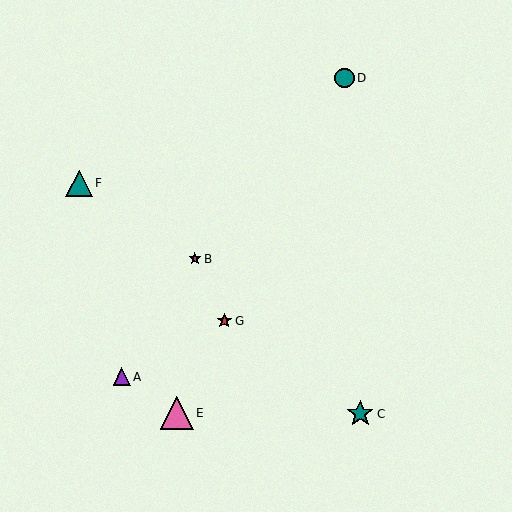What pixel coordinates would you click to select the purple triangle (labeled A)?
Click at (122, 377) to select the purple triangle A.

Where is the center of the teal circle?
The center of the teal circle is at (345, 78).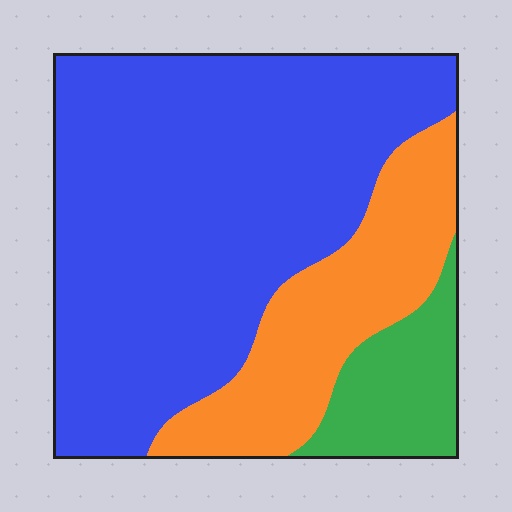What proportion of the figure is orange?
Orange takes up between a sixth and a third of the figure.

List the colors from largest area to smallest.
From largest to smallest: blue, orange, green.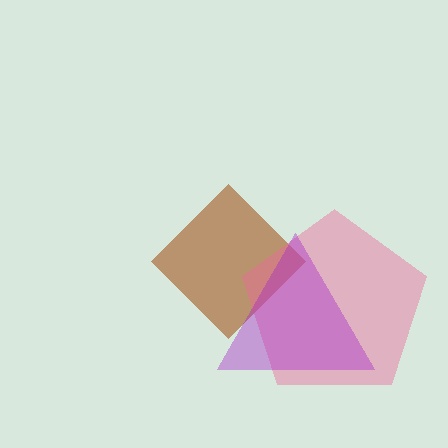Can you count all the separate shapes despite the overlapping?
Yes, there are 3 separate shapes.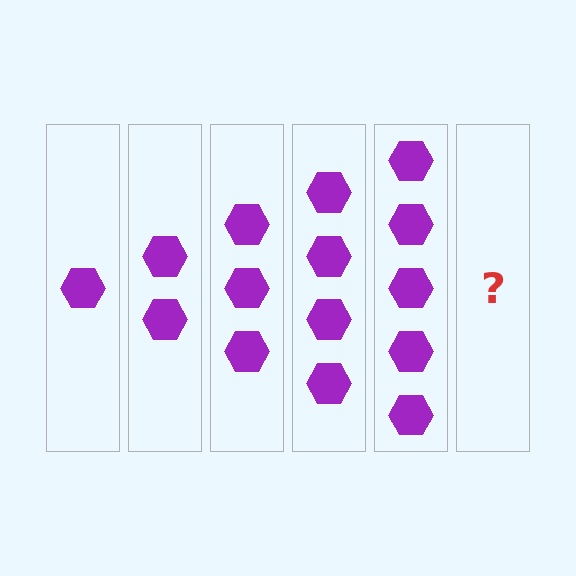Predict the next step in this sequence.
The next step is 6 hexagons.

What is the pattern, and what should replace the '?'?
The pattern is that each step adds one more hexagon. The '?' should be 6 hexagons.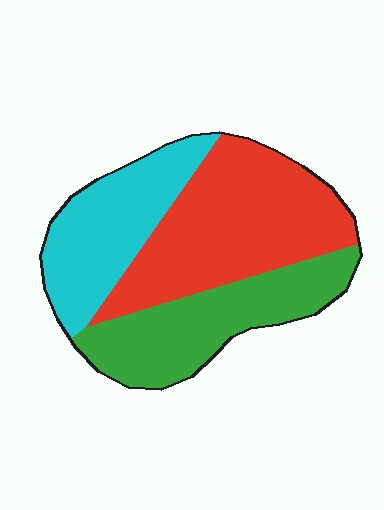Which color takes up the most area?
Red, at roughly 45%.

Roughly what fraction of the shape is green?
Green covers around 30% of the shape.